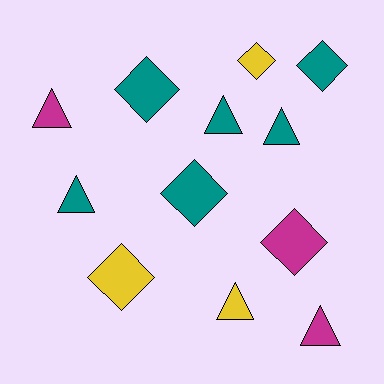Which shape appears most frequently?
Triangle, with 6 objects.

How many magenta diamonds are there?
There is 1 magenta diamond.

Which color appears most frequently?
Teal, with 6 objects.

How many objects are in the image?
There are 12 objects.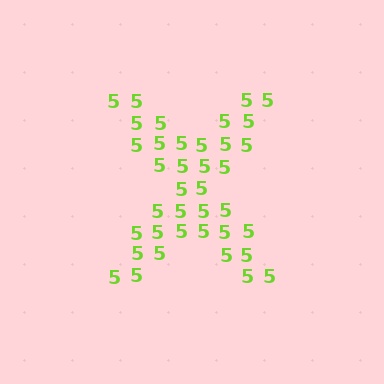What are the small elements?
The small elements are digit 5's.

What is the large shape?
The large shape is the letter X.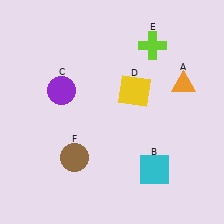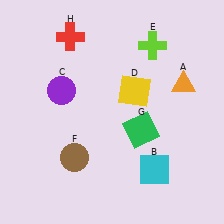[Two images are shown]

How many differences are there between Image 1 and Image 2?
There are 2 differences between the two images.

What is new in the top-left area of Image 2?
A red cross (H) was added in the top-left area of Image 2.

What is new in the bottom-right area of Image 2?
A green square (G) was added in the bottom-right area of Image 2.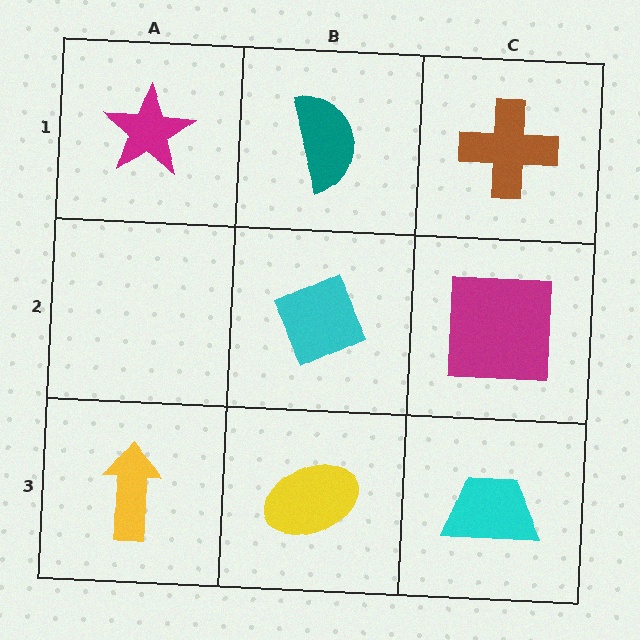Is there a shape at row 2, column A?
No, that cell is empty.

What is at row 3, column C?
A cyan trapezoid.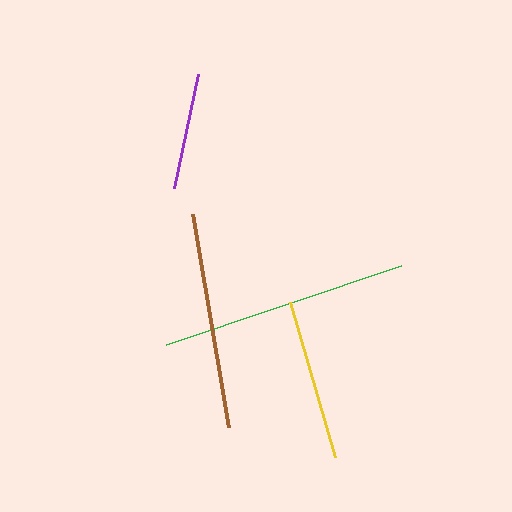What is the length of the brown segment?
The brown segment is approximately 217 pixels long.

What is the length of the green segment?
The green segment is approximately 248 pixels long.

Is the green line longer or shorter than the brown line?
The green line is longer than the brown line.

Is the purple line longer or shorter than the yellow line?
The yellow line is longer than the purple line.